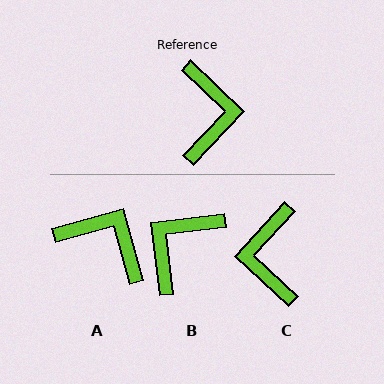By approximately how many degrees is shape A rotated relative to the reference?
Approximately 59 degrees counter-clockwise.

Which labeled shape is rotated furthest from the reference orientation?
C, about 179 degrees away.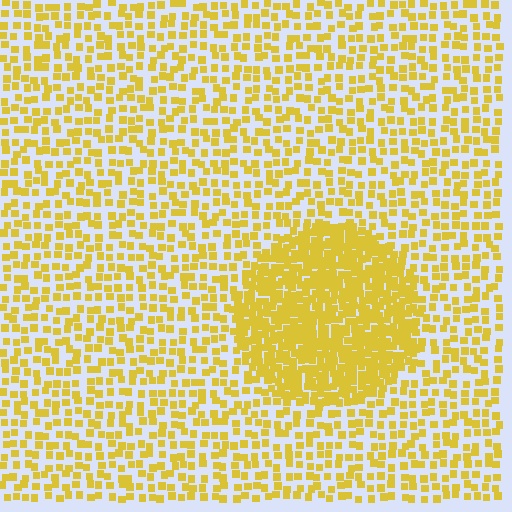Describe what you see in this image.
The image contains small yellow elements arranged at two different densities. A circle-shaped region is visible where the elements are more densely packed than the surrounding area.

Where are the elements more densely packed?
The elements are more densely packed inside the circle boundary.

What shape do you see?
I see a circle.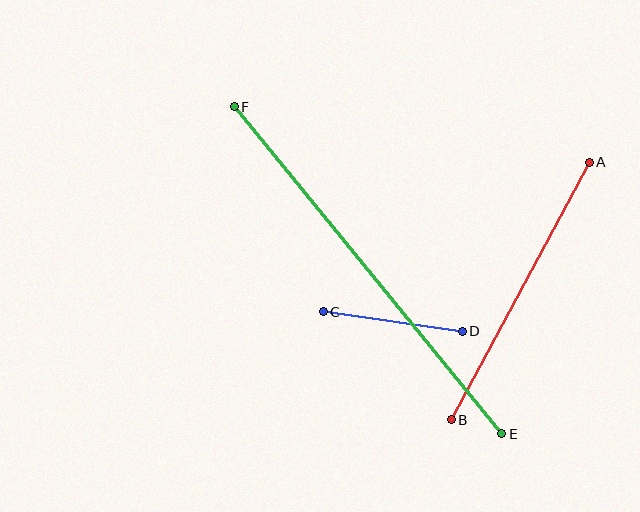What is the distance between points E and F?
The distance is approximately 422 pixels.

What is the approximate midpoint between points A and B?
The midpoint is at approximately (520, 291) pixels.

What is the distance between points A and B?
The distance is approximately 292 pixels.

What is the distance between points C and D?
The distance is approximately 140 pixels.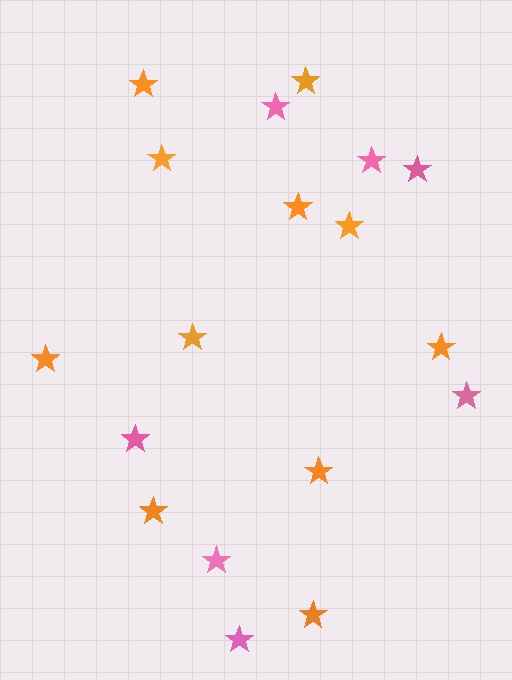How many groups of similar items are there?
There are 2 groups: one group of orange stars (11) and one group of pink stars (7).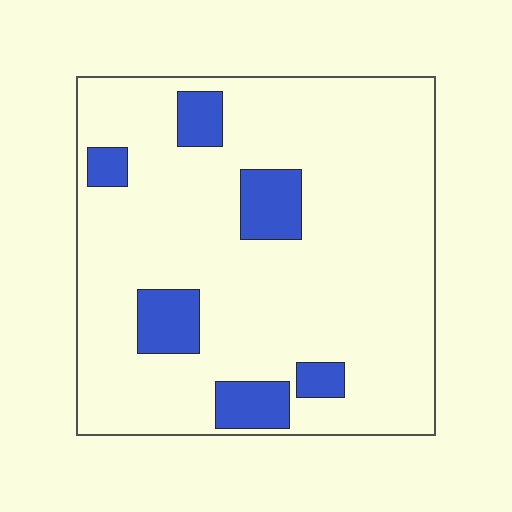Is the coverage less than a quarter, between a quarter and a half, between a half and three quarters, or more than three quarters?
Less than a quarter.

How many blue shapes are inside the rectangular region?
6.